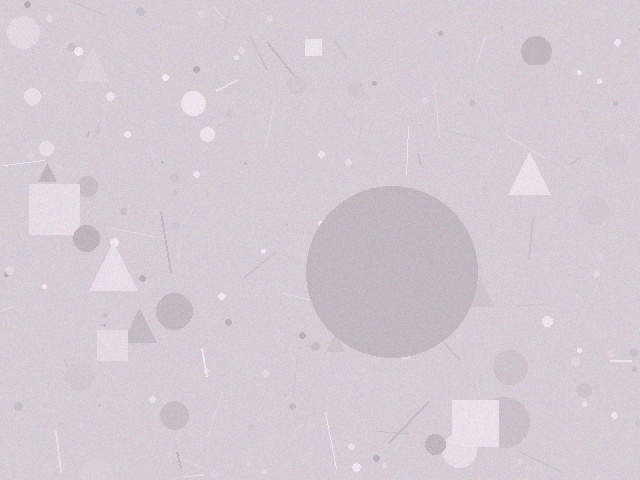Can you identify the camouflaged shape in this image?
The camouflaged shape is a circle.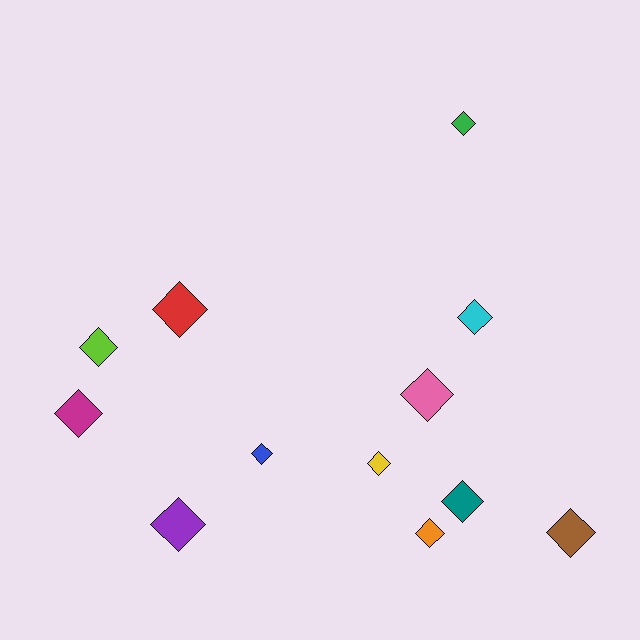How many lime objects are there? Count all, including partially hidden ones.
There is 1 lime object.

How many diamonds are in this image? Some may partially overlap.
There are 12 diamonds.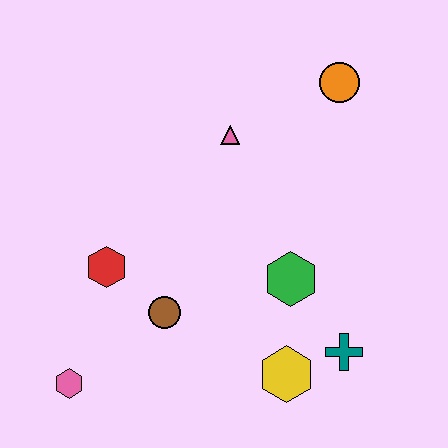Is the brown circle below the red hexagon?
Yes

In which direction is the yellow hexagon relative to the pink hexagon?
The yellow hexagon is to the right of the pink hexagon.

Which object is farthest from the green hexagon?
The pink hexagon is farthest from the green hexagon.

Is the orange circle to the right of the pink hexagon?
Yes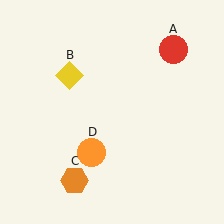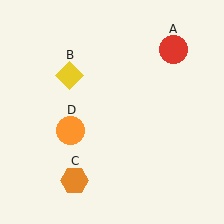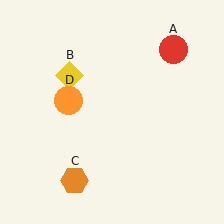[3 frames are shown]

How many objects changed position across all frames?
1 object changed position: orange circle (object D).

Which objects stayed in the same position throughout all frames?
Red circle (object A) and yellow diamond (object B) and orange hexagon (object C) remained stationary.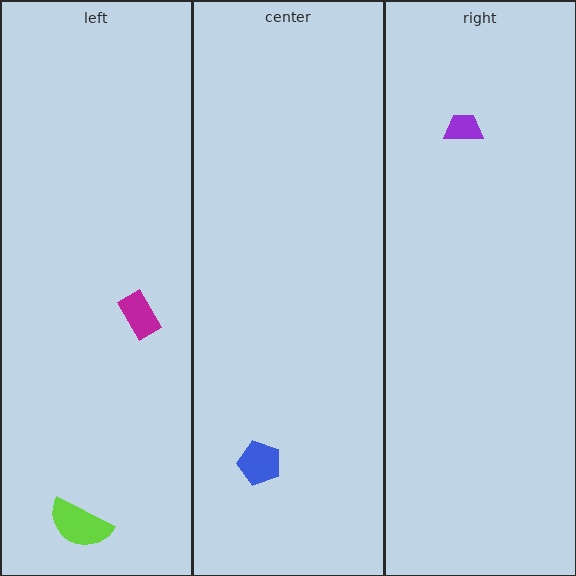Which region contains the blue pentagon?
The center region.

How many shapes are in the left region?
2.